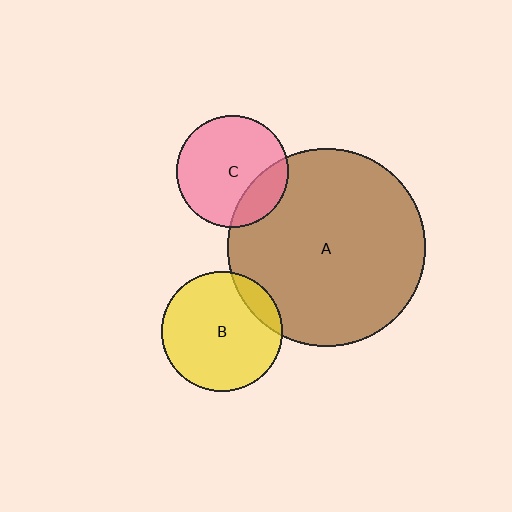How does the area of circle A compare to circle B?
Approximately 2.7 times.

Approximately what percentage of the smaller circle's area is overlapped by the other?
Approximately 20%.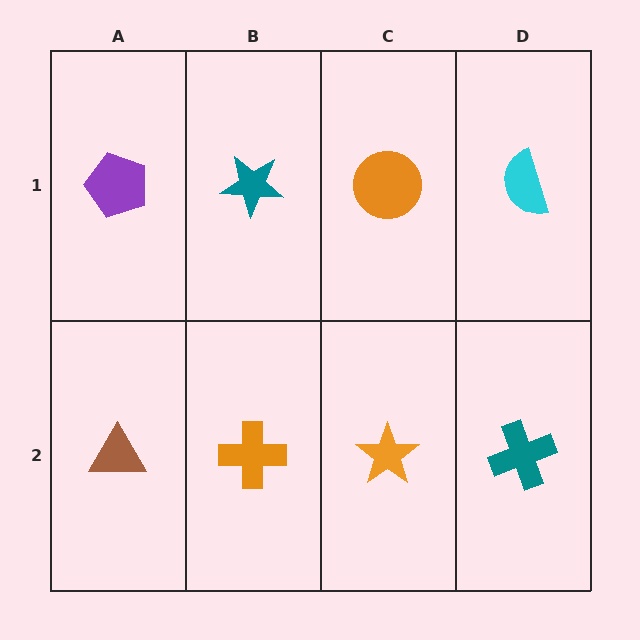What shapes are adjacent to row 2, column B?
A teal star (row 1, column B), a brown triangle (row 2, column A), an orange star (row 2, column C).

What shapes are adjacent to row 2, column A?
A purple pentagon (row 1, column A), an orange cross (row 2, column B).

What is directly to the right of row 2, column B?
An orange star.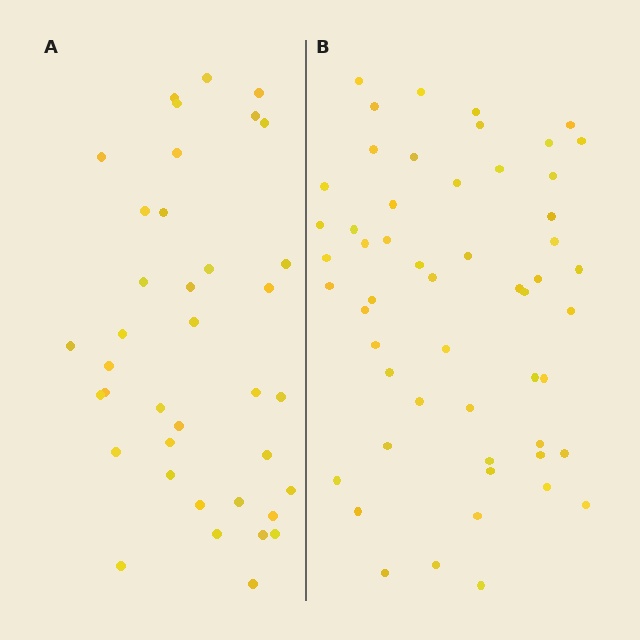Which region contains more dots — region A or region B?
Region B (the right region) has more dots.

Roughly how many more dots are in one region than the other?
Region B has approximately 15 more dots than region A.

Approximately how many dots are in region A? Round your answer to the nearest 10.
About 40 dots. (The exact count is 38, which rounds to 40.)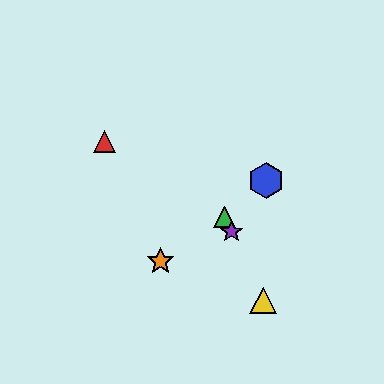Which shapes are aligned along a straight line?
The green triangle, the yellow triangle, the purple star are aligned along a straight line.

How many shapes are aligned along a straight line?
3 shapes (the green triangle, the yellow triangle, the purple star) are aligned along a straight line.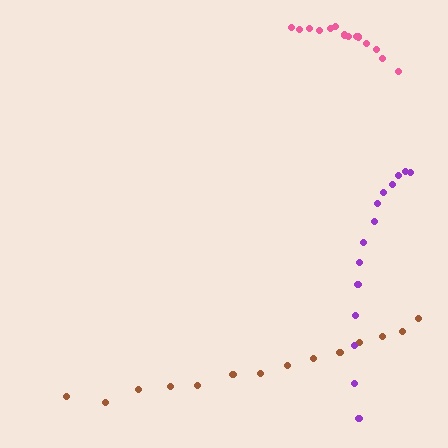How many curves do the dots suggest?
There are 3 distinct paths.